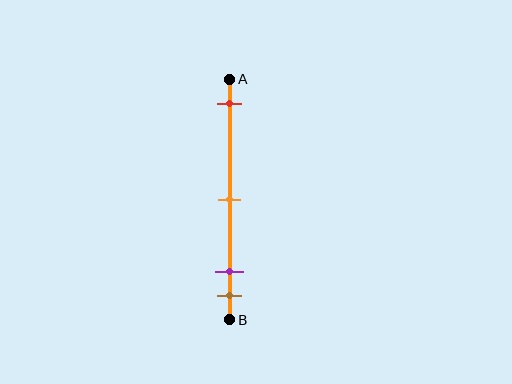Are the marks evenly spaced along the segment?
No, the marks are not evenly spaced.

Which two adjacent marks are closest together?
The purple and brown marks are the closest adjacent pair.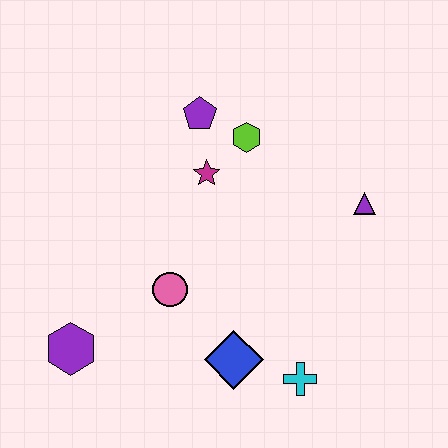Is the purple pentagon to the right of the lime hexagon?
No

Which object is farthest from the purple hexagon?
The purple triangle is farthest from the purple hexagon.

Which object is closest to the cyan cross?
The blue diamond is closest to the cyan cross.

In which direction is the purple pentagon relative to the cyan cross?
The purple pentagon is above the cyan cross.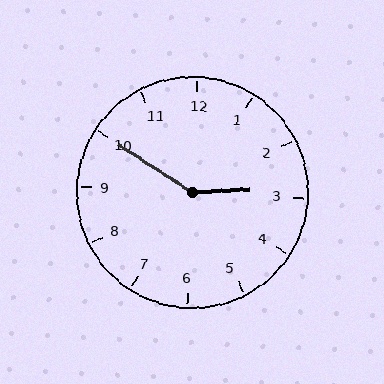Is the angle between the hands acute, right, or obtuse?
It is obtuse.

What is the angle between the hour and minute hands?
Approximately 145 degrees.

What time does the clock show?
2:50.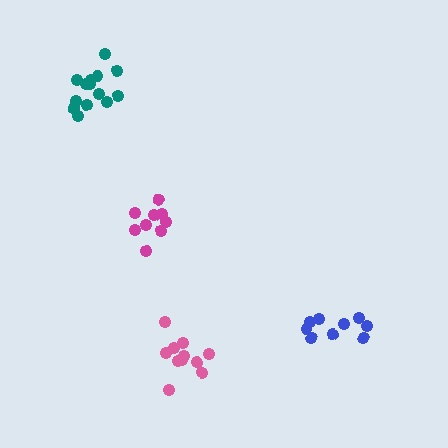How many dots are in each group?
Group 1: 9 dots, Group 2: 9 dots, Group 3: 14 dots, Group 4: 11 dots (43 total).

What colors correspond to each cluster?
The clusters are colored: blue, magenta, teal, pink.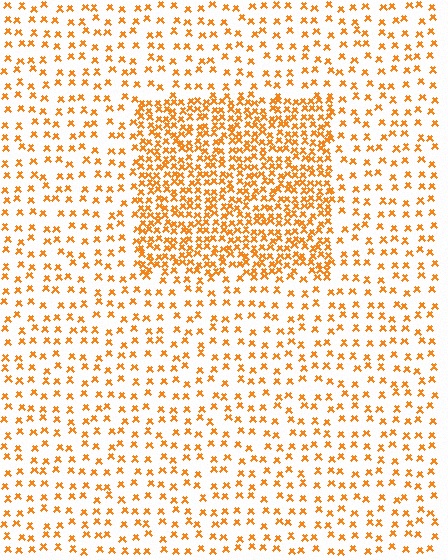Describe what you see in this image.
The image contains small orange elements arranged at two different densities. A rectangle-shaped region is visible where the elements are more densely packed than the surrounding area.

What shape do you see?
I see a rectangle.